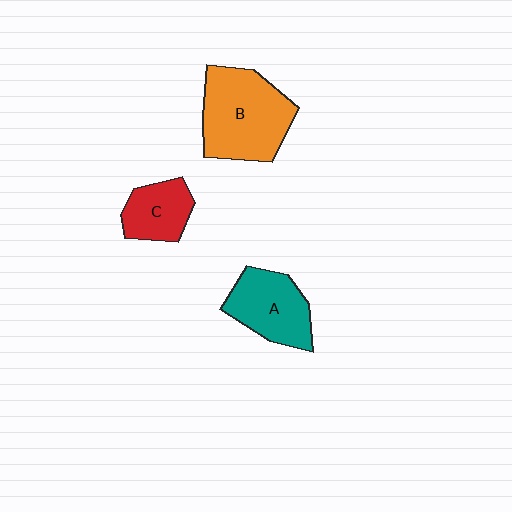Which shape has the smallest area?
Shape C (red).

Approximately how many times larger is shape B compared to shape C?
Approximately 2.0 times.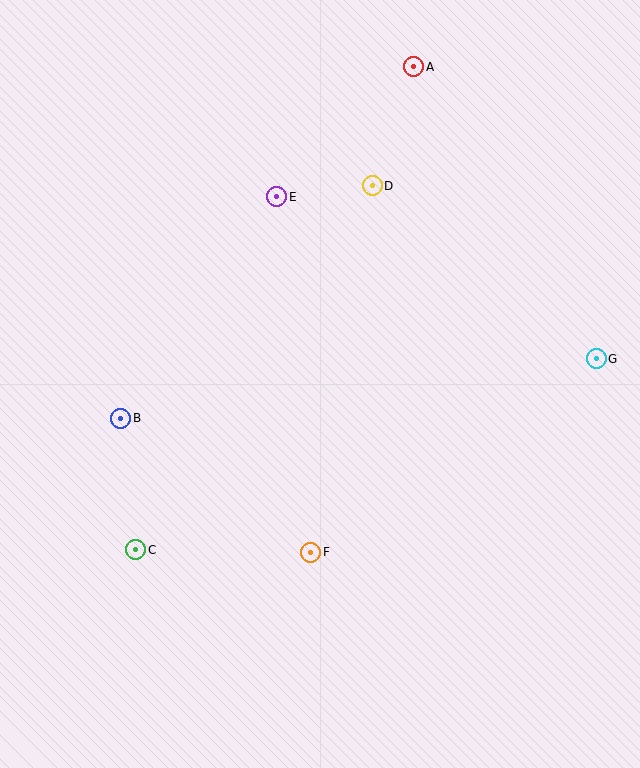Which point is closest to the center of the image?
Point F at (311, 552) is closest to the center.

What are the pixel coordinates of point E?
Point E is at (277, 197).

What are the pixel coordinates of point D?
Point D is at (372, 186).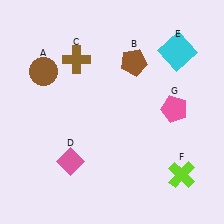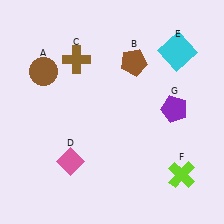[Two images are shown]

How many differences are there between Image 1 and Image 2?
There is 1 difference between the two images.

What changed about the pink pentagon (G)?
In Image 1, G is pink. In Image 2, it changed to purple.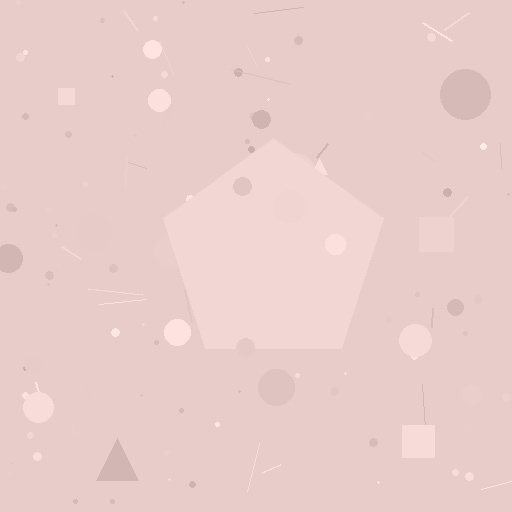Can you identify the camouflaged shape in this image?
The camouflaged shape is a pentagon.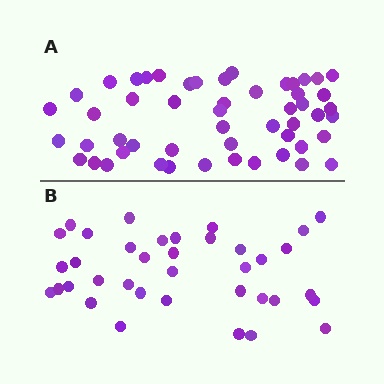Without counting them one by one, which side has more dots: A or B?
Region A (the top region) has more dots.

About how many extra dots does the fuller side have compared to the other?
Region A has approximately 15 more dots than region B.